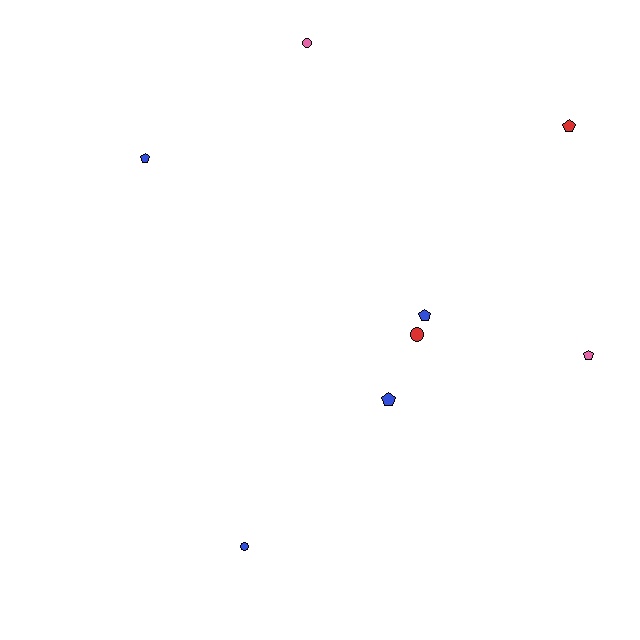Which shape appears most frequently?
Pentagon, with 5 objects.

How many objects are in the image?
There are 8 objects.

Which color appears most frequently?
Blue, with 4 objects.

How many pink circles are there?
There is 1 pink circle.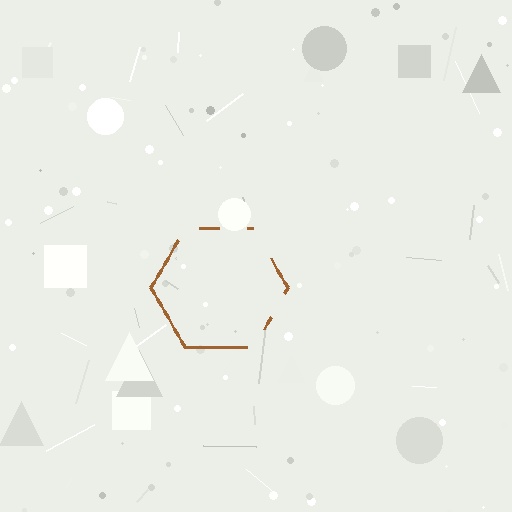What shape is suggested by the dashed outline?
The dashed outline suggests a hexagon.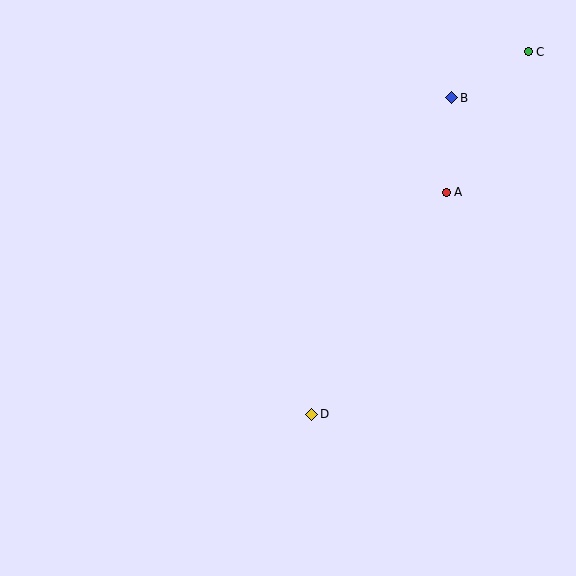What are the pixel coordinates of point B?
Point B is at (451, 98).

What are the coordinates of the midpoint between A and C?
The midpoint between A and C is at (487, 122).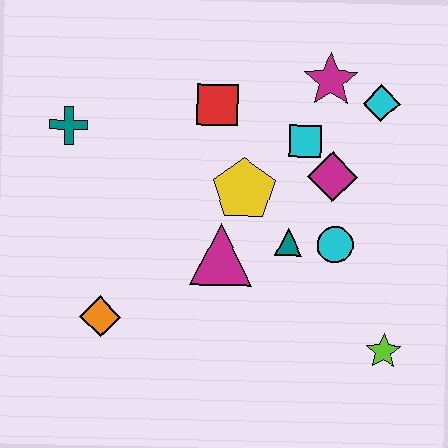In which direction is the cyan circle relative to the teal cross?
The cyan circle is to the right of the teal cross.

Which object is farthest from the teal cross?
The lime star is farthest from the teal cross.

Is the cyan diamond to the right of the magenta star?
Yes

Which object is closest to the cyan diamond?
The magenta star is closest to the cyan diamond.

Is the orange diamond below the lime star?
No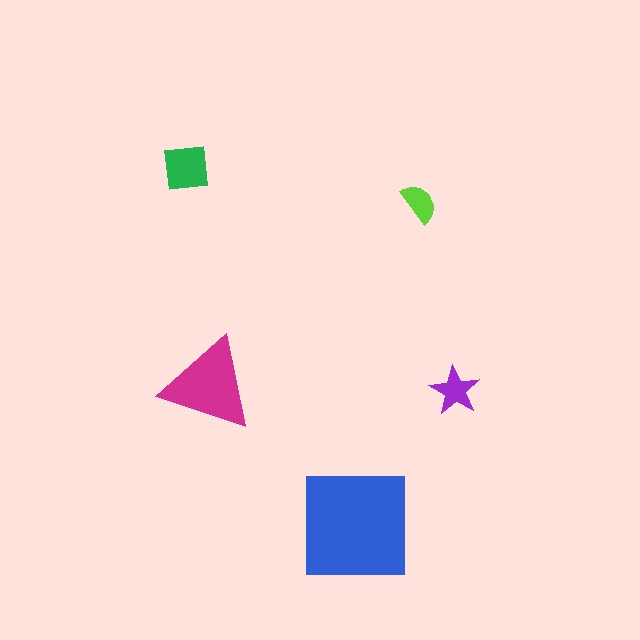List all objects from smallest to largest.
The lime semicircle, the purple star, the green square, the magenta triangle, the blue square.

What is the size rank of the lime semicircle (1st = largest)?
5th.